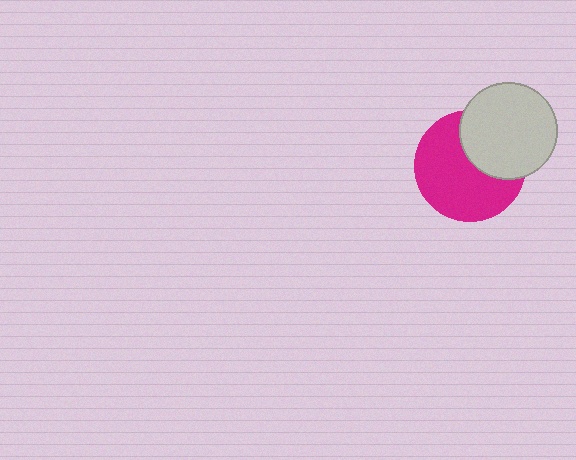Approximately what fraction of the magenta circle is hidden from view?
Roughly 35% of the magenta circle is hidden behind the light gray circle.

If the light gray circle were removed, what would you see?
You would see the complete magenta circle.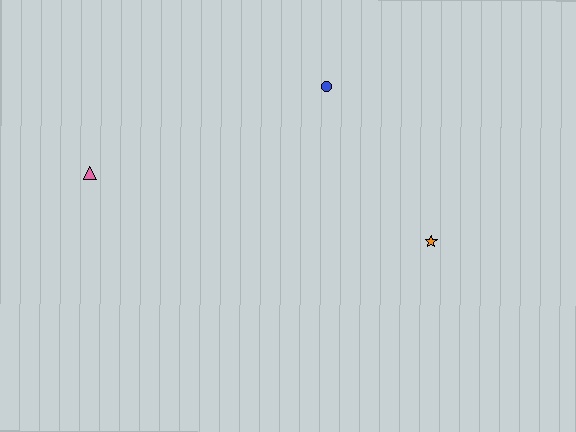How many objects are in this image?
There are 3 objects.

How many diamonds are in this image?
There are no diamonds.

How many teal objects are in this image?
There are no teal objects.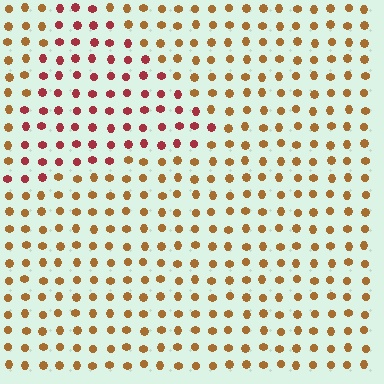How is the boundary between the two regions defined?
The boundary is defined purely by a slight shift in hue (about 40 degrees). Spacing, size, and orientation are identical on both sides.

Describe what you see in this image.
The image is filled with small brown elements in a uniform arrangement. A triangle-shaped region is visible where the elements are tinted to a slightly different hue, forming a subtle color boundary.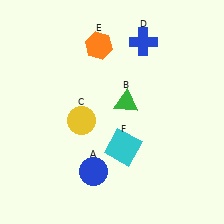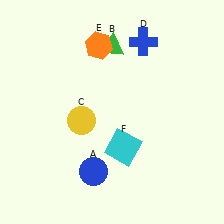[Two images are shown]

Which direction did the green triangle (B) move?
The green triangle (B) moved up.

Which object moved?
The green triangle (B) moved up.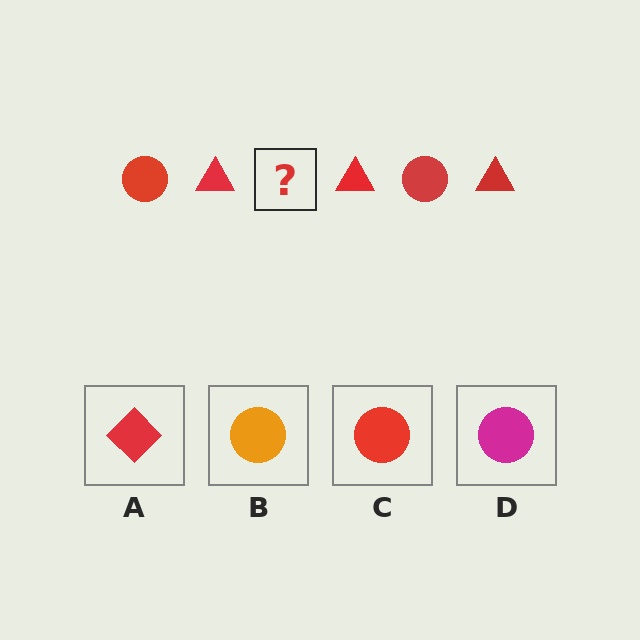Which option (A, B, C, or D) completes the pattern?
C.